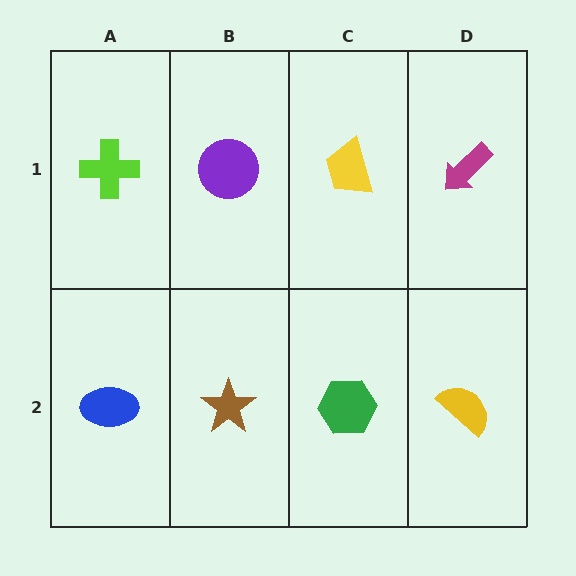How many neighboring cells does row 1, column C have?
3.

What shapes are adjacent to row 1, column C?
A green hexagon (row 2, column C), a purple circle (row 1, column B), a magenta arrow (row 1, column D).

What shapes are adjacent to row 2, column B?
A purple circle (row 1, column B), a blue ellipse (row 2, column A), a green hexagon (row 2, column C).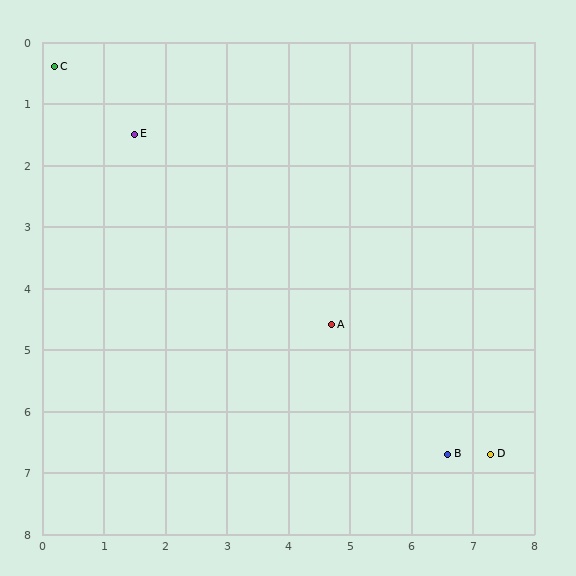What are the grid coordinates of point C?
Point C is at approximately (0.2, 0.4).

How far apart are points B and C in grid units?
Points B and C are about 9.0 grid units apart.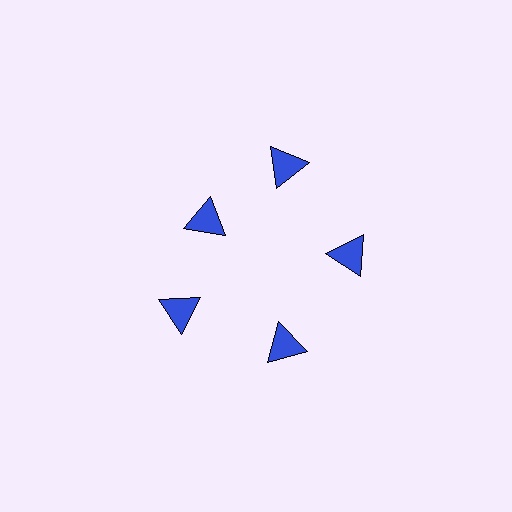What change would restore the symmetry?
The symmetry would be restored by moving it outward, back onto the ring so that all 5 triangles sit at equal angles and equal distance from the center.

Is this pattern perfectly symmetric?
No. The 5 blue triangles are arranged in a ring, but one element near the 10 o'clock position is pulled inward toward the center, breaking the 5-fold rotational symmetry.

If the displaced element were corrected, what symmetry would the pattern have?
It would have 5-fold rotational symmetry — the pattern would map onto itself every 72 degrees.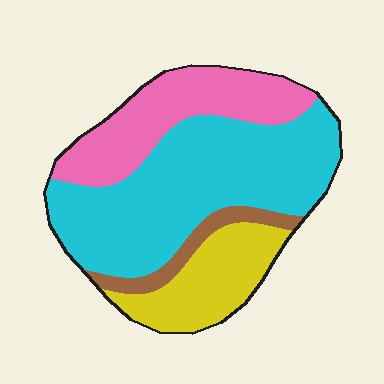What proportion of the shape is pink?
Pink covers about 25% of the shape.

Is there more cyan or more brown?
Cyan.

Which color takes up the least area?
Brown, at roughly 5%.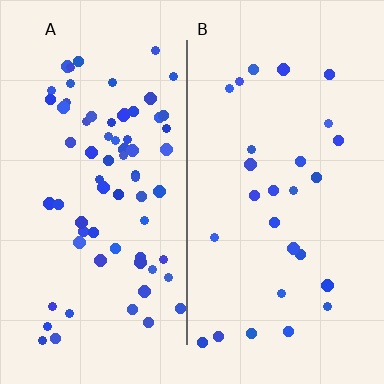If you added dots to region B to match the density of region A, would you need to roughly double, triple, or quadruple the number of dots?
Approximately triple.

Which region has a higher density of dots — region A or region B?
A (the left).